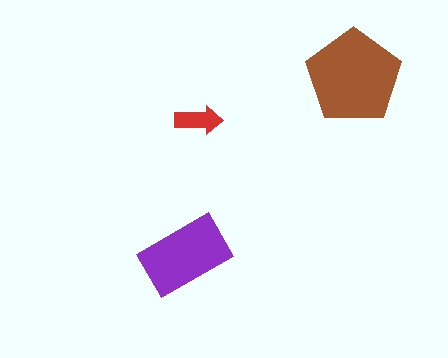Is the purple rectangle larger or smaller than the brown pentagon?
Smaller.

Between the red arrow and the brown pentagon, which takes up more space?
The brown pentagon.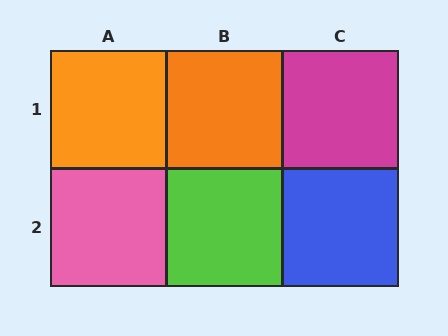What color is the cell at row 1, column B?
Orange.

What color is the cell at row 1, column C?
Magenta.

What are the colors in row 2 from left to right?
Pink, lime, blue.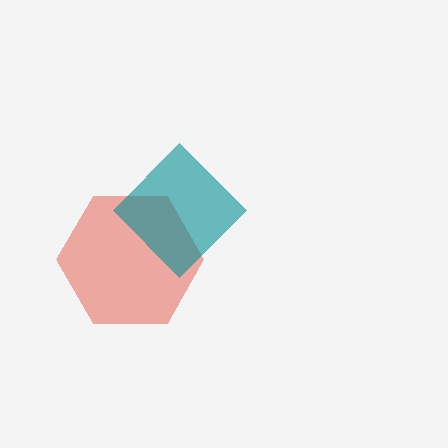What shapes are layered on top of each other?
The layered shapes are: a red hexagon, a teal diamond.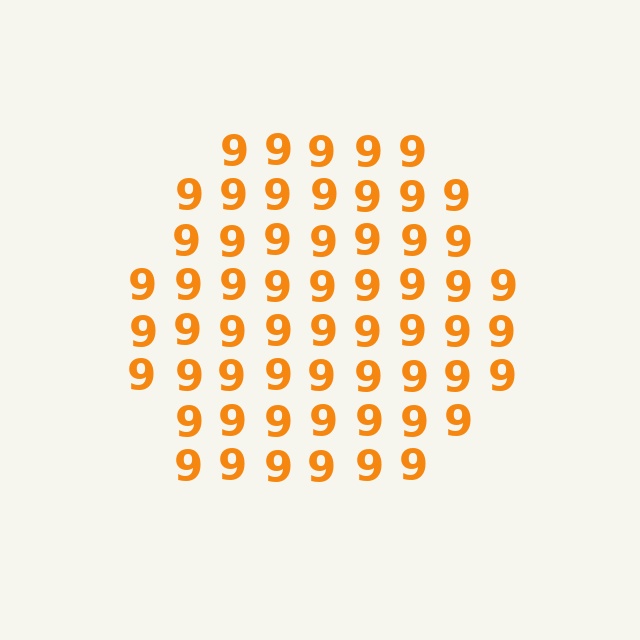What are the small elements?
The small elements are digit 9's.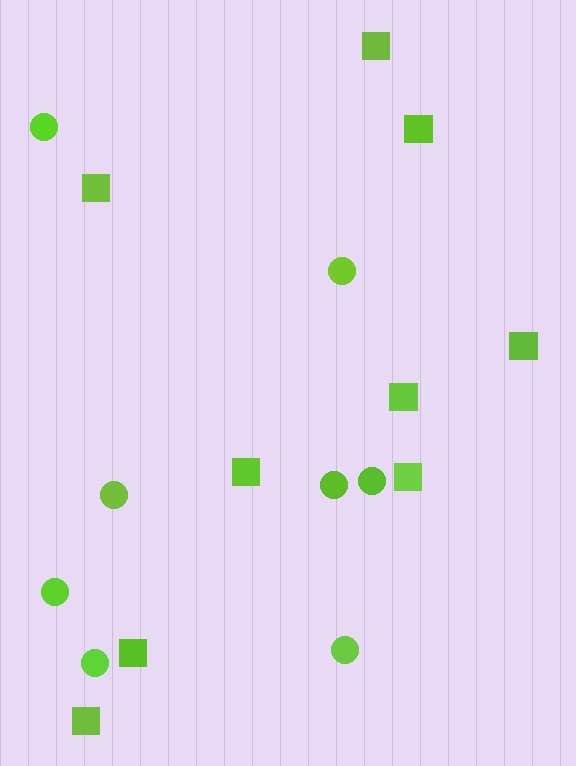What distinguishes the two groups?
There are 2 groups: one group of circles (8) and one group of squares (9).